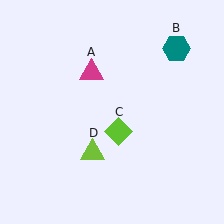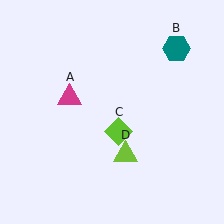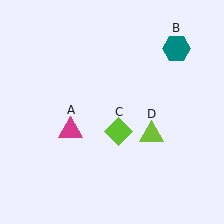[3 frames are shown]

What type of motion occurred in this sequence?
The magenta triangle (object A), lime triangle (object D) rotated counterclockwise around the center of the scene.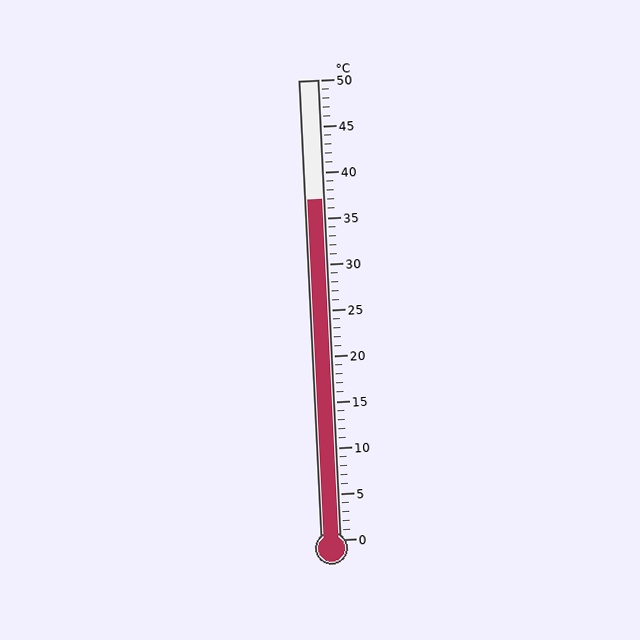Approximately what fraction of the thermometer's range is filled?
The thermometer is filled to approximately 75% of its range.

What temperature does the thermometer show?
The thermometer shows approximately 37°C.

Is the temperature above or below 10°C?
The temperature is above 10°C.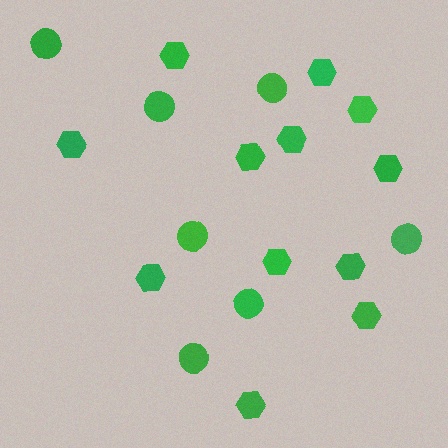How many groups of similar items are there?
There are 2 groups: one group of hexagons (12) and one group of circles (7).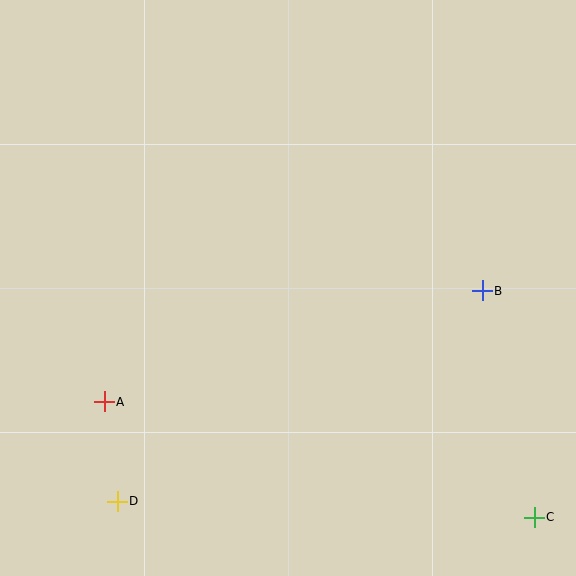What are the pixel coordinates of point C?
Point C is at (534, 517).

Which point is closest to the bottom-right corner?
Point C is closest to the bottom-right corner.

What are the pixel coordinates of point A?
Point A is at (104, 402).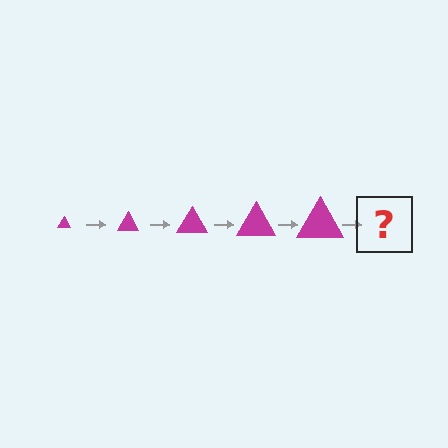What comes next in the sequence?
The next element should be a magenta triangle, larger than the previous one.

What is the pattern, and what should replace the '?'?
The pattern is that the triangle gets progressively larger each step. The '?' should be a magenta triangle, larger than the previous one.